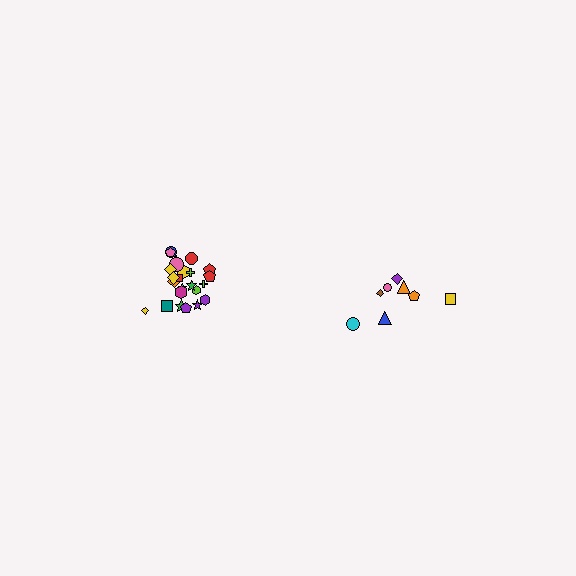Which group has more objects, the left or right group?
The left group.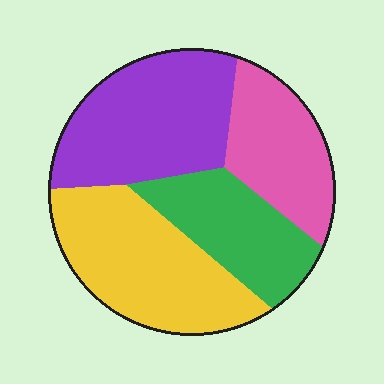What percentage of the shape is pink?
Pink covers about 20% of the shape.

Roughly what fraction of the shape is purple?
Purple covers 30% of the shape.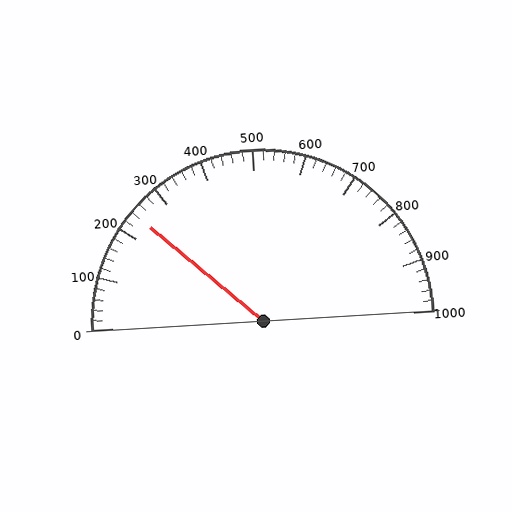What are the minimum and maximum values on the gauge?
The gauge ranges from 0 to 1000.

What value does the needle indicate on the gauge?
The needle indicates approximately 240.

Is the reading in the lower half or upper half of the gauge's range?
The reading is in the lower half of the range (0 to 1000).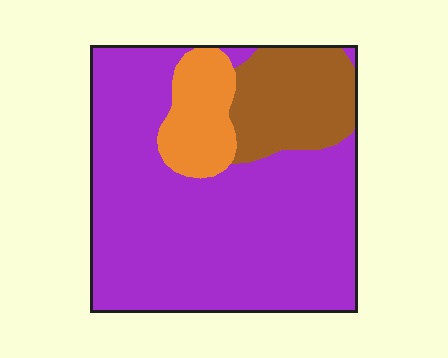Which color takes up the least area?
Orange, at roughly 10%.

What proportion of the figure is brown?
Brown takes up between a sixth and a third of the figure.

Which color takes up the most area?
Purple, at roughly 70%.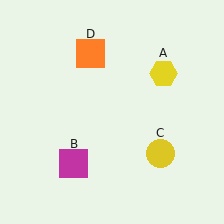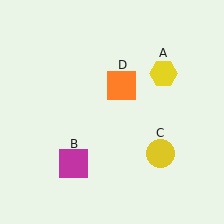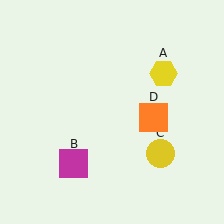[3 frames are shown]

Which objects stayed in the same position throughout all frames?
Yellow hexagon (object A) and magenta square (object B) and yellow circle (object C) remained stationary.